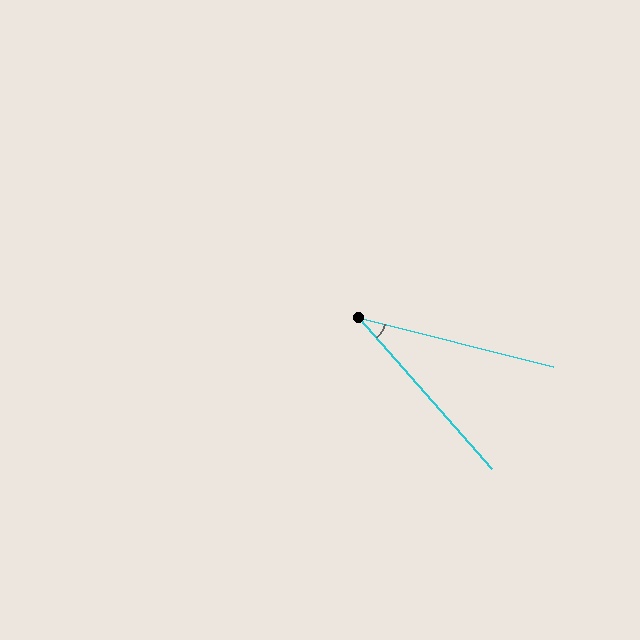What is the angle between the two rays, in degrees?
Approximately 34 degrees.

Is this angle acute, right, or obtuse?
It is acute.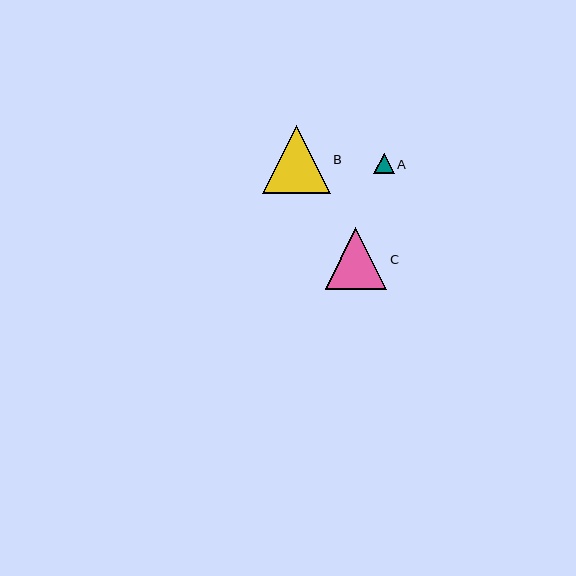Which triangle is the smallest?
Triangle A is the smallest with a size of approximately 21 pixels.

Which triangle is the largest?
Triangle B is the largest with a size of approximately 68 pixels.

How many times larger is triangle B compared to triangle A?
Triangle B is approximately 3.3 times the size of triangle A.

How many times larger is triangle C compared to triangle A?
Triangle C is approximately 3.0 times the size of triangle A.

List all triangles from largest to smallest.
From largest to smallest: B, C, A.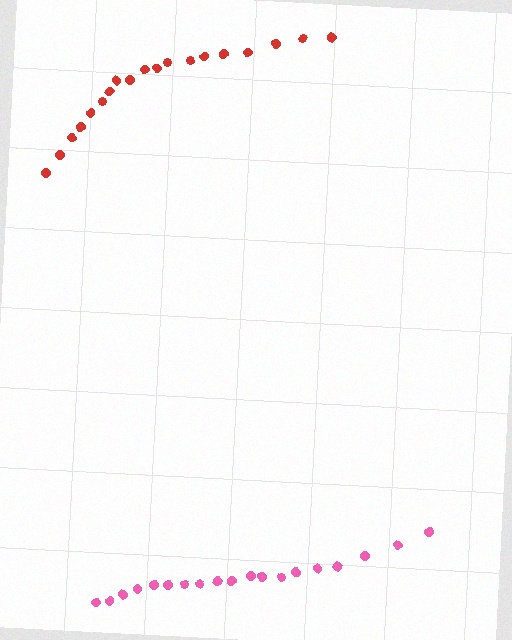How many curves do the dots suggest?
There are 2 distinct paths.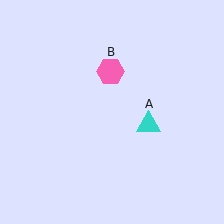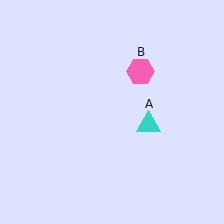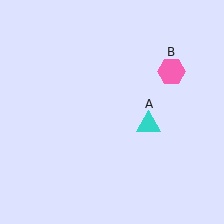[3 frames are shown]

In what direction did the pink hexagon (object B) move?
The pink hexagon (object B) moved right.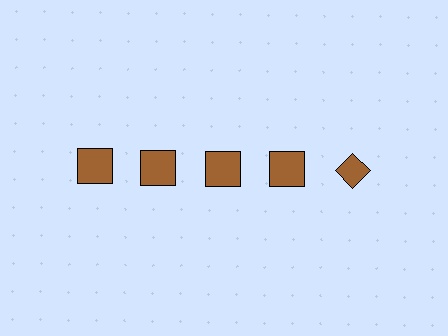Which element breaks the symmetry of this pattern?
The brown diamond in the top row, rightmost column breaks the symmetry. All other shapes are brown squares.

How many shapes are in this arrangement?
There are 5 shapes arranged in a grid pattern.